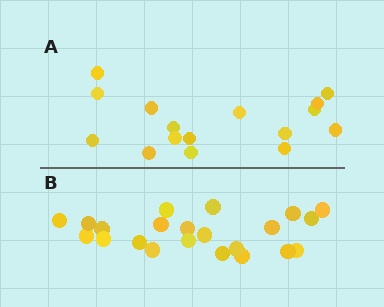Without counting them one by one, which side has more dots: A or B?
Region B (the bottom region) has more dots.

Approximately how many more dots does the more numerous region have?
Region B has about 6 more dots than region A.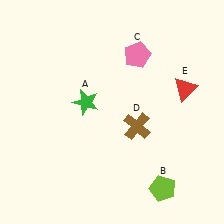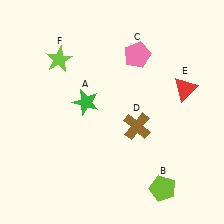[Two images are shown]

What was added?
A lime star (F) was added in Image 2.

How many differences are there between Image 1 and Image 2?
There is 1 difference between the two images.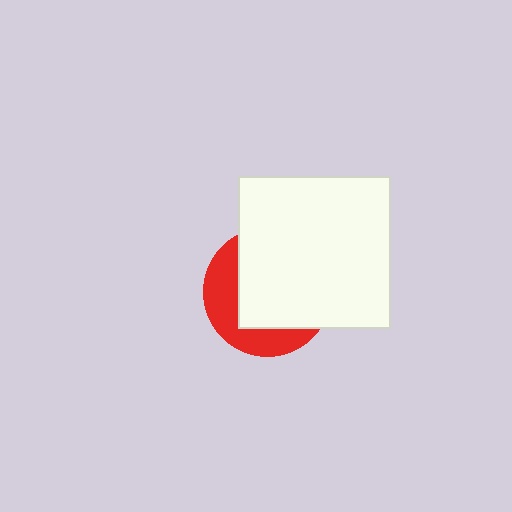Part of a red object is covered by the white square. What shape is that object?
It is a circle.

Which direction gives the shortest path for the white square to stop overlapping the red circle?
Moving toward the upper-right gives the shortest separation.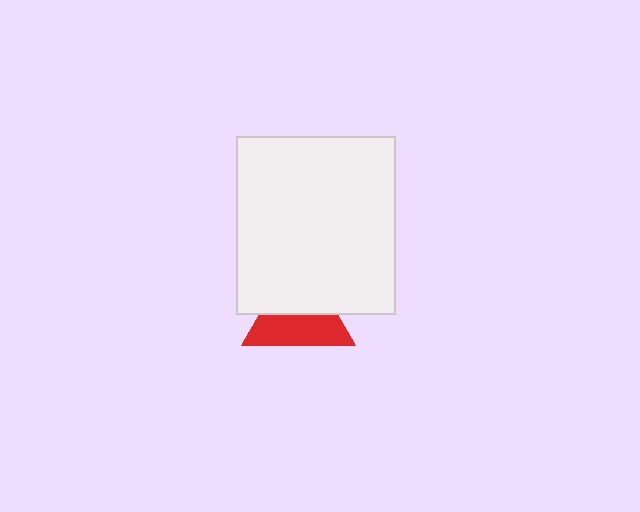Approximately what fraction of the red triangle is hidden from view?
Roughly 49% of the red triangle is hidden behind the white rectangle.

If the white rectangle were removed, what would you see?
You would see the complete red triangle.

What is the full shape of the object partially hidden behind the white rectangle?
The partially hidden object is a red triangle.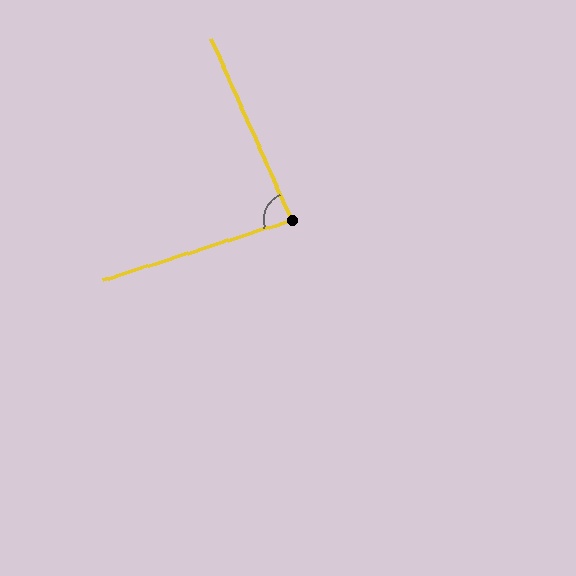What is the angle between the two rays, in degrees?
Approximately 83 degrees.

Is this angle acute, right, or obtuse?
It is acute.